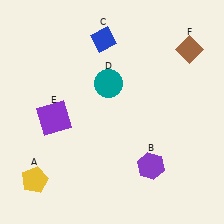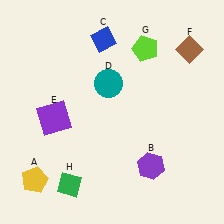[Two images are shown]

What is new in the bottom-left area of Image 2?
A green diamond (H) was added in the bottom-left area of Image 2.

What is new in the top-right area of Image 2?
A lime pentagon (G) was added in the top-right area of Image 2.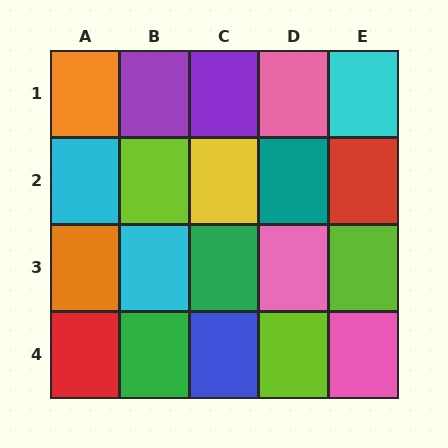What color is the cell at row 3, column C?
Green.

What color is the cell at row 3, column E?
Lime.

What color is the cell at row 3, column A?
Orange.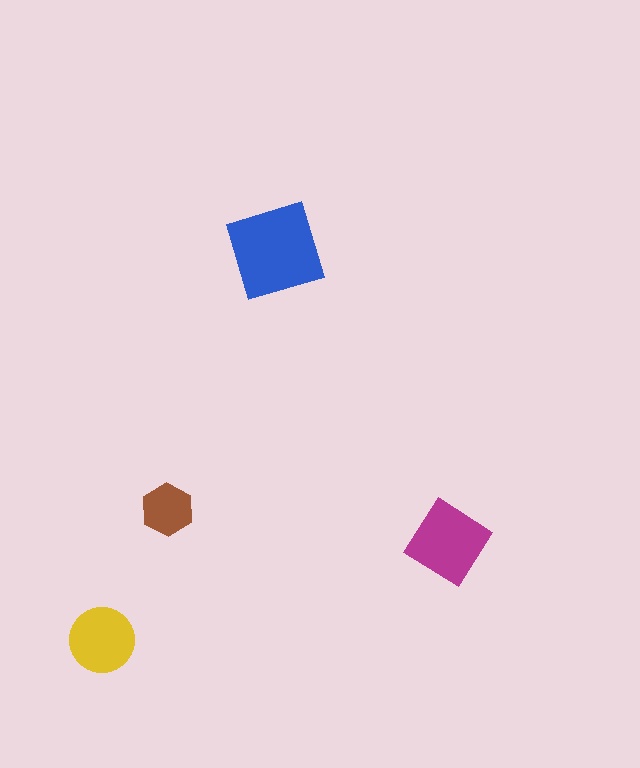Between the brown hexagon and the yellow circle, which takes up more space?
The yellow circle.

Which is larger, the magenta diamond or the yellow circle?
The magenta diamond.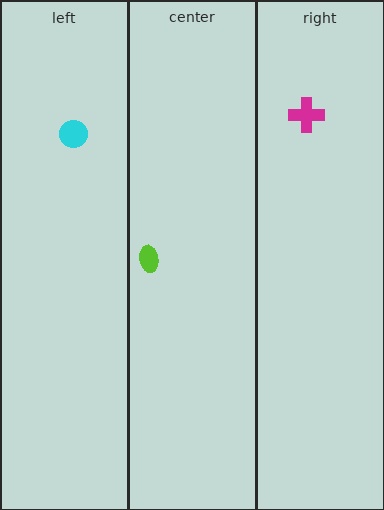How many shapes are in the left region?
1.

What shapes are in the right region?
The magenta cross.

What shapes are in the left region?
The cyan circle.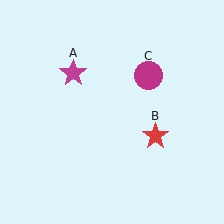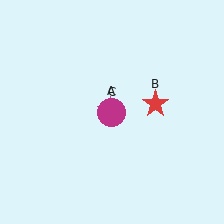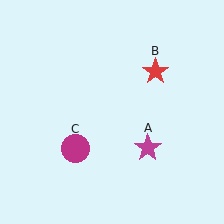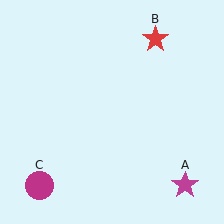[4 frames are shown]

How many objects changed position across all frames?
3 objects changed position: magenta star (object A), red star (object B), magenta circle (object C).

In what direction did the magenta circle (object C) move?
The magenta circle (object C) moved down and to the left.